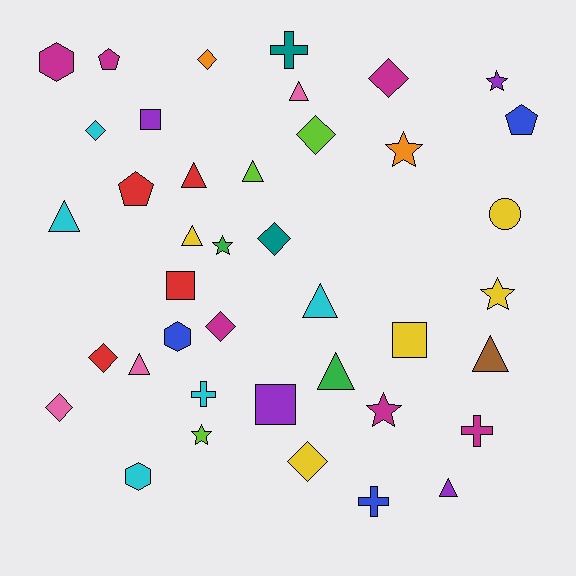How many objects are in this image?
There are 40 objects.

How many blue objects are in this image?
There are 3 blue objects.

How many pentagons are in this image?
There are 3 pentagons.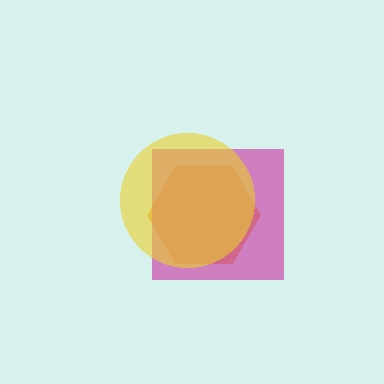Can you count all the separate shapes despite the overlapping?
Yes, there are 3 separate shapes.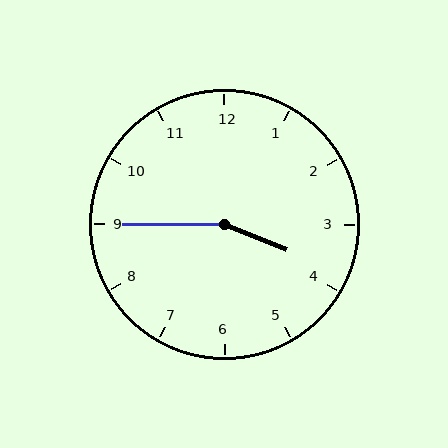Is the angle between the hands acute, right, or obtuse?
It is obtuse.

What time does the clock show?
3:45.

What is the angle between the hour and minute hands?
Approximately 158 degrees.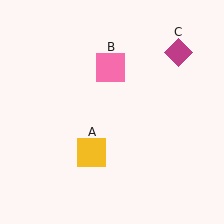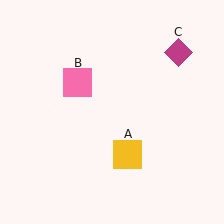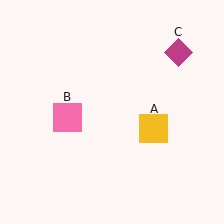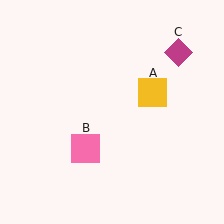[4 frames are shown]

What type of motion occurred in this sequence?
The yellow square (object A), pink square (object B) rotated counterclockwise around the center of the scene.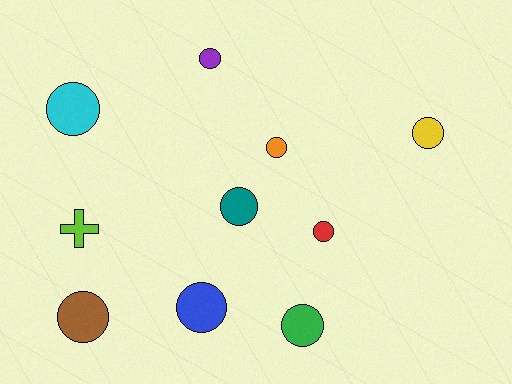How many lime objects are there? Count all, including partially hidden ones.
There is 1 lime object.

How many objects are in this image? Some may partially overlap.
There are 10 objects.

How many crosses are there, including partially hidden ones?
There is 1 cross.